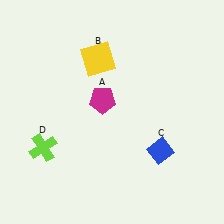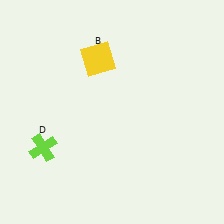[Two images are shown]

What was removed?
The blue diamond (C), the magenta pentagon (A) were removed in Image 2.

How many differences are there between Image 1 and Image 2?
There are 2 differences between the two images.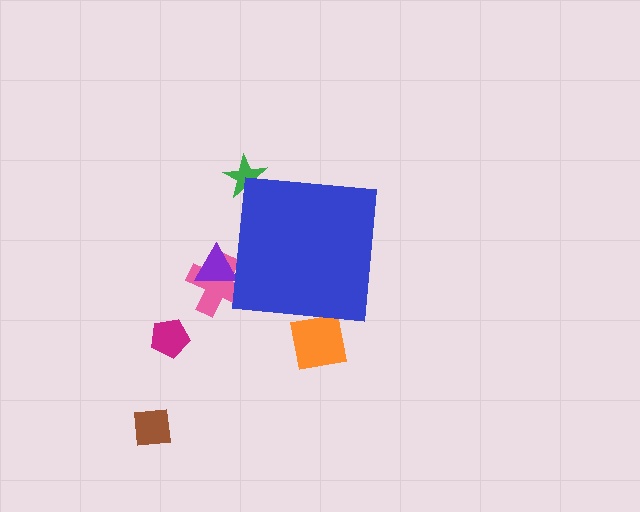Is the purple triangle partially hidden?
Yes, the purple triangle is partially hidden behind the blue square.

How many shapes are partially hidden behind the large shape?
4 shapes are partially hidden.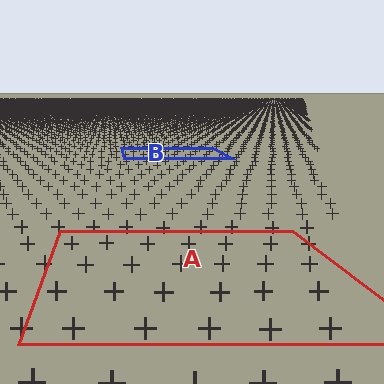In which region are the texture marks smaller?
The texture marks are smaller in region B, because it is farther away.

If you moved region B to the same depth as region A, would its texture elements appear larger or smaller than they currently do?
They would appear larger. At a closer depth, the same texture elements are projected at a bigger on-screen size.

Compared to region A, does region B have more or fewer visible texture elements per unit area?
Region B has more texture elements per unit area — they are packed more densely because it is farther away.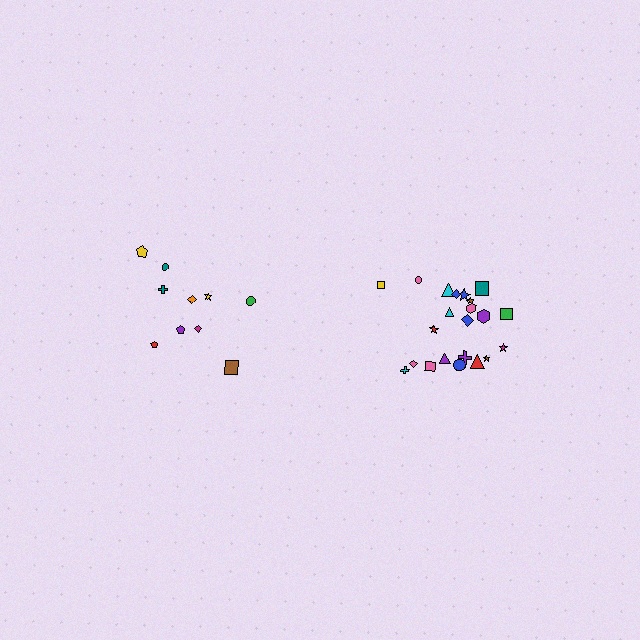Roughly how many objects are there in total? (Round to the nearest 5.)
Roughly 30 objects in total.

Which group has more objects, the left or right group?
The right group.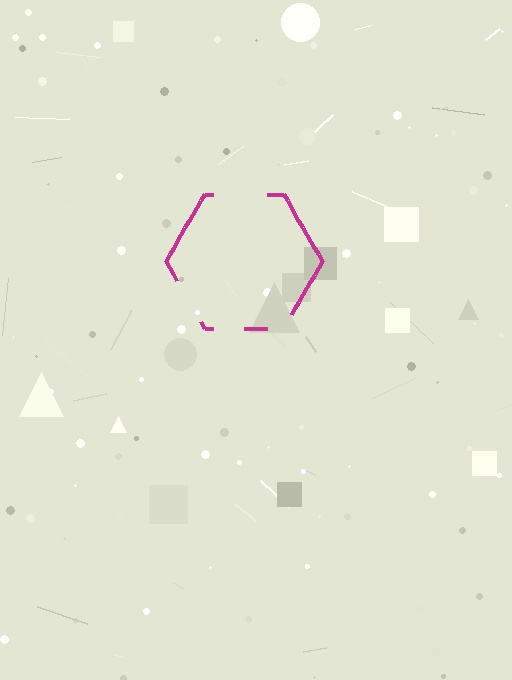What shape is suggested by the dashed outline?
The dashed outline suggests a hexagon.